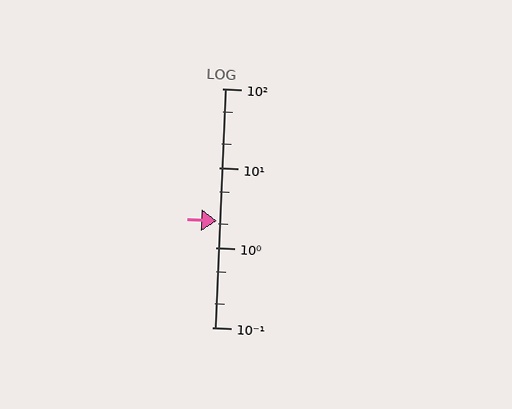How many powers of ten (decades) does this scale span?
The scale spans 3 decades, from 0.1 to 100.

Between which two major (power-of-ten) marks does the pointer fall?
The pointer is between 1 and 10.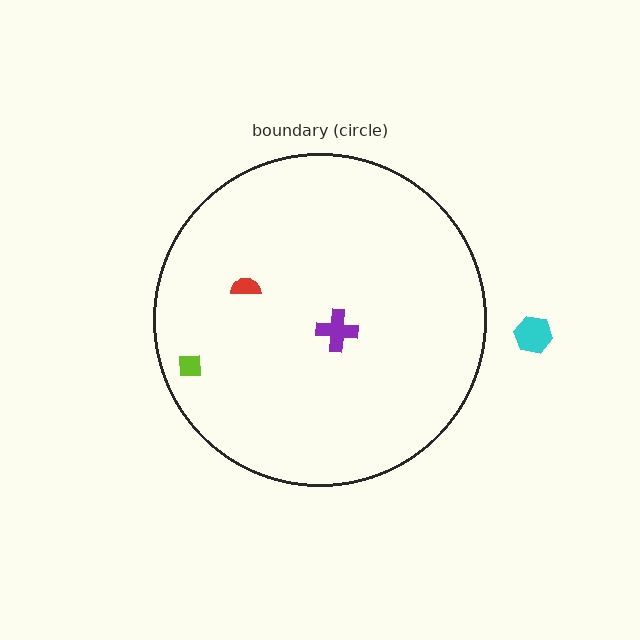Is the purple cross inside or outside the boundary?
Inside.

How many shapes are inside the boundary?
3 inside, 1 outside.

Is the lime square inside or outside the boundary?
Inside.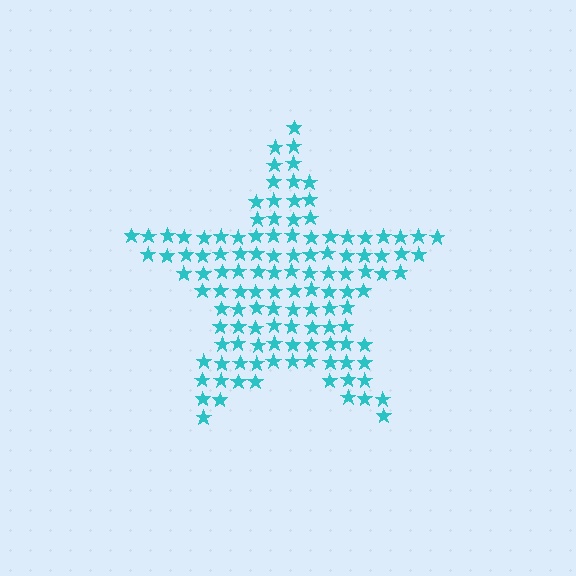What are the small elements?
The small elements are stars.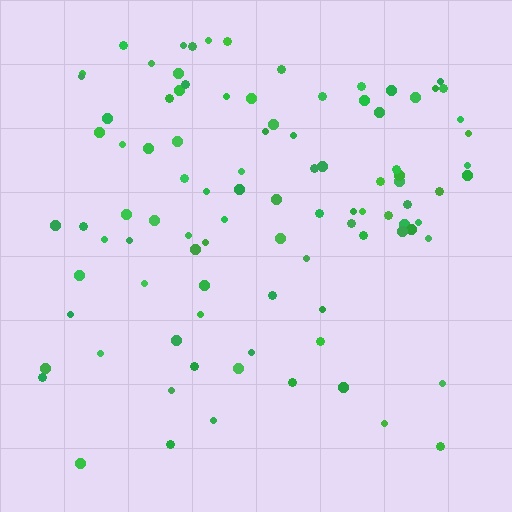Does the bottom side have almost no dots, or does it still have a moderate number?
Still a moderate number, just noticeably fewer than the top.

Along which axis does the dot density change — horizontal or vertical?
Vertical.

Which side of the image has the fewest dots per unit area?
The bottom.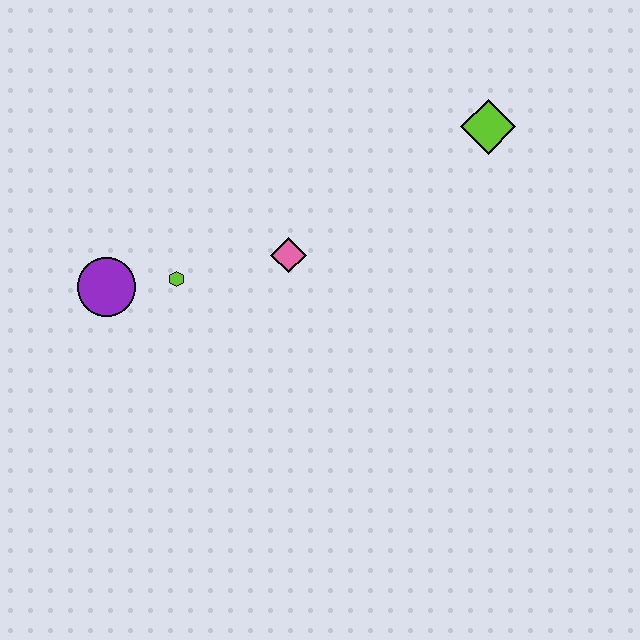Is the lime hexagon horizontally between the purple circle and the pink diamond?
Yes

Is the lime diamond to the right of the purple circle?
Yes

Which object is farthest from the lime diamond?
The purple circle is farthest from the lime diamond.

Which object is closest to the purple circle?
The lime hexagon is closest to the purple circle.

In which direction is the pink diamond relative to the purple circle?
The pink diamond is to the right of the purple circle.